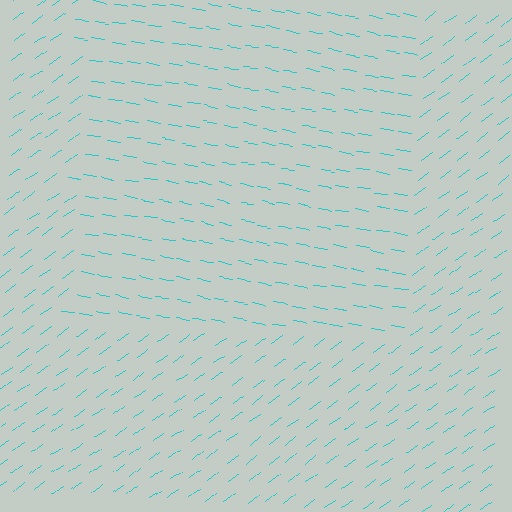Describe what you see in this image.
The image is filled with small cyan line segments. A rectangle region in the image has lines oriented differently from the surrounding lines, creating a visible texture boundary.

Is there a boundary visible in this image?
Yes, there is a texture boundary formed by a change in line orientation.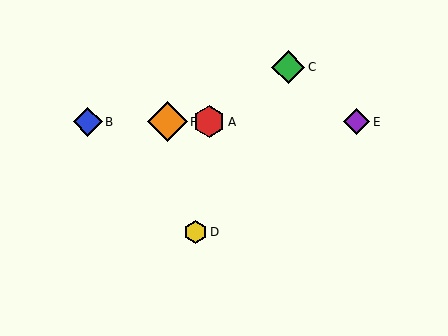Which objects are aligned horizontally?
Objects A, B, E, F are aligned horizontally.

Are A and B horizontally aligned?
Yes, both are at y≈122.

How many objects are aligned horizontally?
4 objects (A, B, E, F) are aligned horizontally.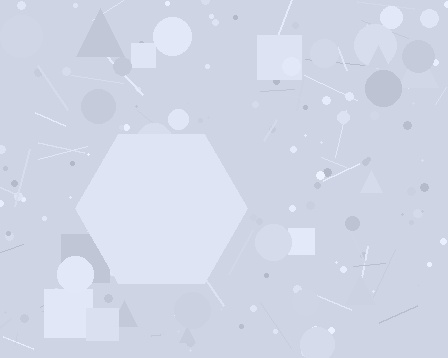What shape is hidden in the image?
A hexagon is hidden in the image.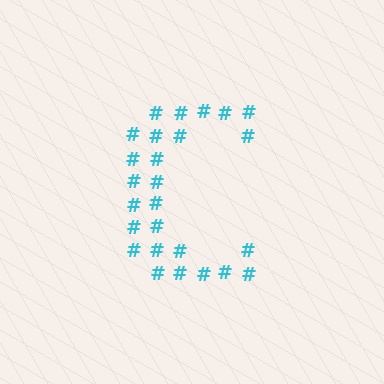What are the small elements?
The small elements are hash symbols.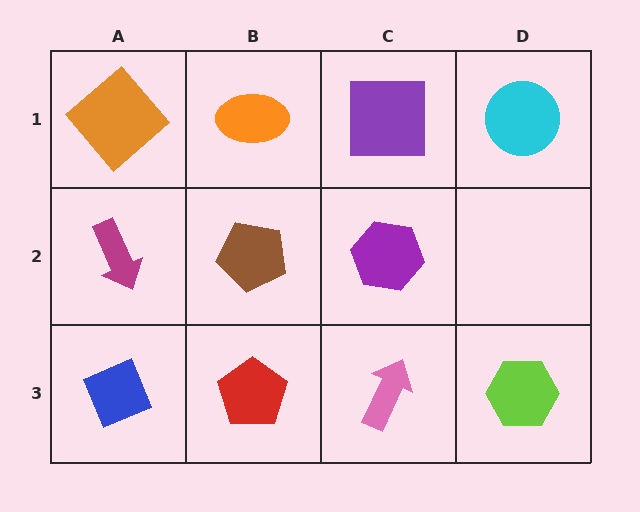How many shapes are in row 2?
3 shapes.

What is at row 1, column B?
An orange ellipse.